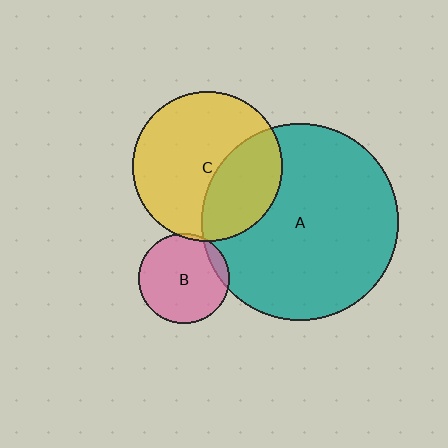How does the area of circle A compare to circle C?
Approximately 1.7 times.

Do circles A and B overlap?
Yes.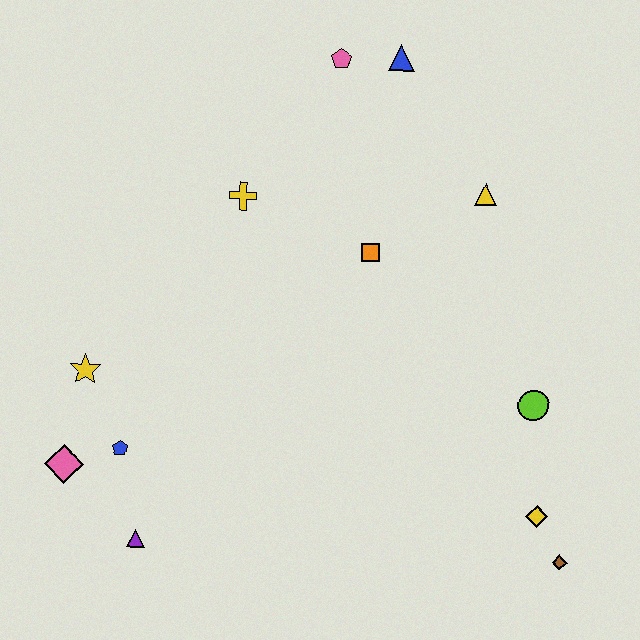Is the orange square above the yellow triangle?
No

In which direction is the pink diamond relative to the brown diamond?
The pink diamond is to the left of the brown diamond.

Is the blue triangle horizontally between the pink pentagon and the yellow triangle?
Yes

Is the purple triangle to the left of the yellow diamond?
Yes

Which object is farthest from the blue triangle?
The purple triangle is farthest from the blue triangle.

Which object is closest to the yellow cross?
The orange square is closest to the yellow cross.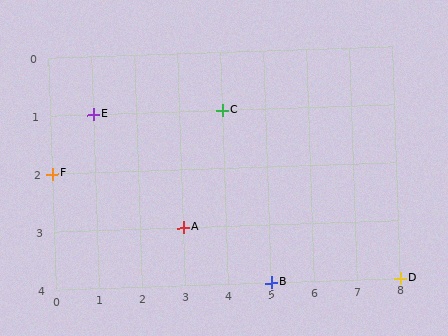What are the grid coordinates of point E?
Point E is at grid coordinates (1, 1).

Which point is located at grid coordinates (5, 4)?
Point B is at (5, 4).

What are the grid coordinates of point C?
Point C is at grid coordinates (4, 1).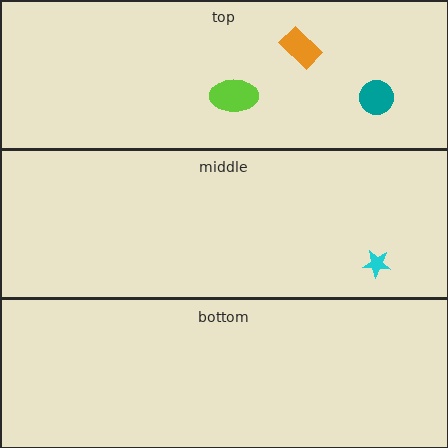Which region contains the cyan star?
The middle region.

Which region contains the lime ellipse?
The top region.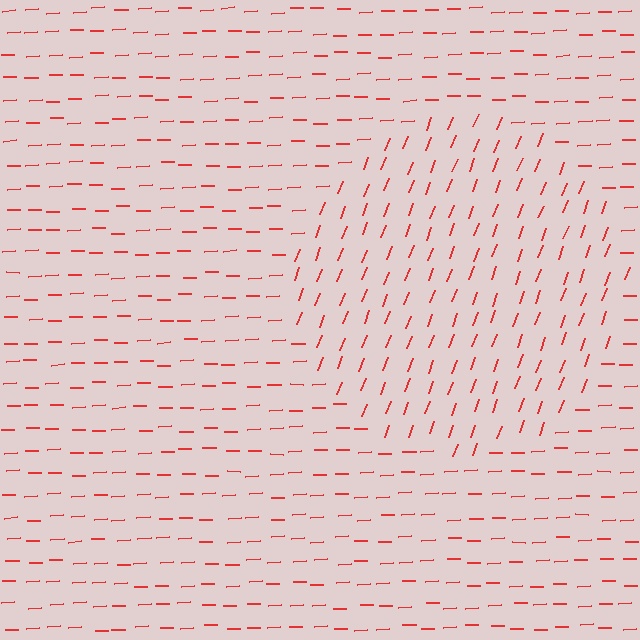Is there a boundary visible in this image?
Yes, there is a texture boundary formed by a change in line orientation.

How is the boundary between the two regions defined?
The boundary is defined purely by a change in line orientation (approximately 67 degrees difference). All lines are the same color and thickness.